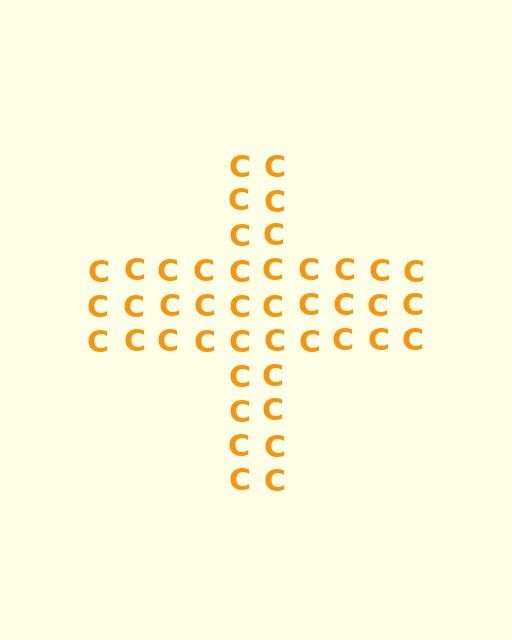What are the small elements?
The small elements are letter C's.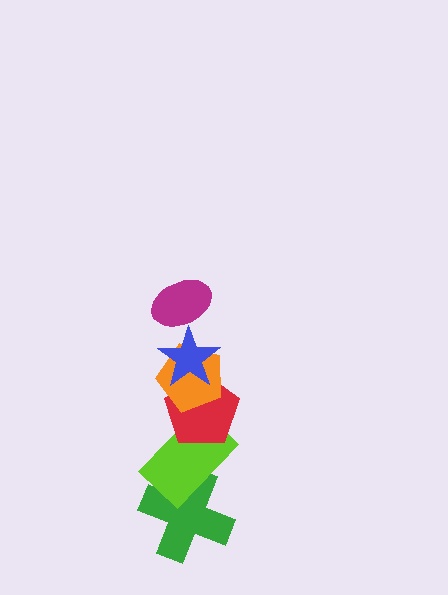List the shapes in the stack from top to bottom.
From top to bottom: the magenta ellipse, the blue star, the orange pentagon, the red pentagon, the lime rectangle, the green cross.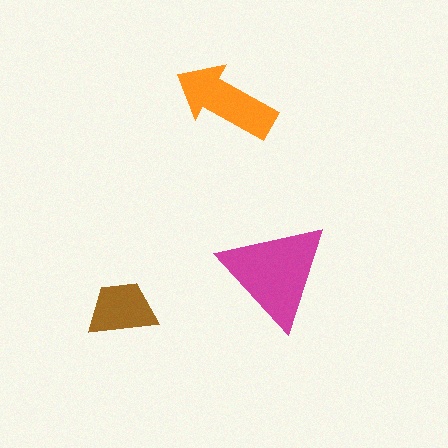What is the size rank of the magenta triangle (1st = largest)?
1st.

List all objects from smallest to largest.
The brown trapezoid, the orange arrow, the magenta triangle.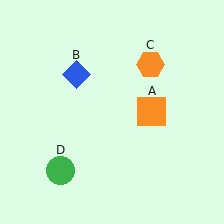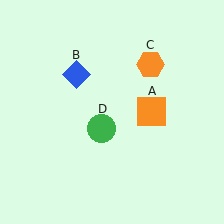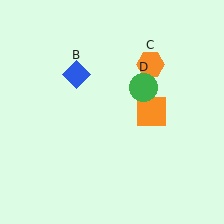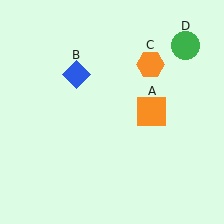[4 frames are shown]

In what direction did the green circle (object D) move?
The green circle (object D) moved up and to the right.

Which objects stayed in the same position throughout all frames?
Orange square (object A) and blue diamond (object B) and orange hexagon (object C) remained stationary.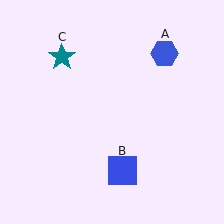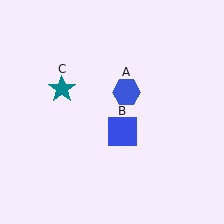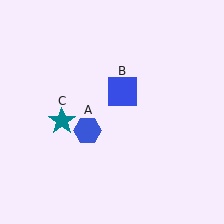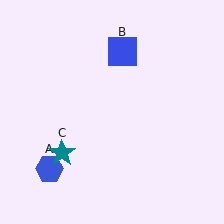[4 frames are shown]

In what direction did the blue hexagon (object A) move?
The blue hexagon (object A) moved down and to the left.